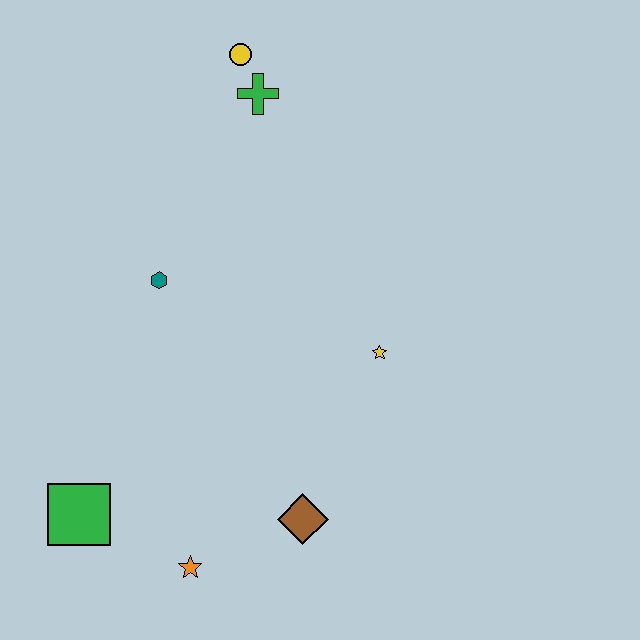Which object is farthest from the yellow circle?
The orange star is farthest from the yellow circle.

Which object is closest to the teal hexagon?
The green cross is closest to the teal hexagon.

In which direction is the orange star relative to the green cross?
The orange star is below the green cross.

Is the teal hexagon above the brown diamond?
Yes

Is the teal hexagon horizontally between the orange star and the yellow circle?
No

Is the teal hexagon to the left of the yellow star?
Yes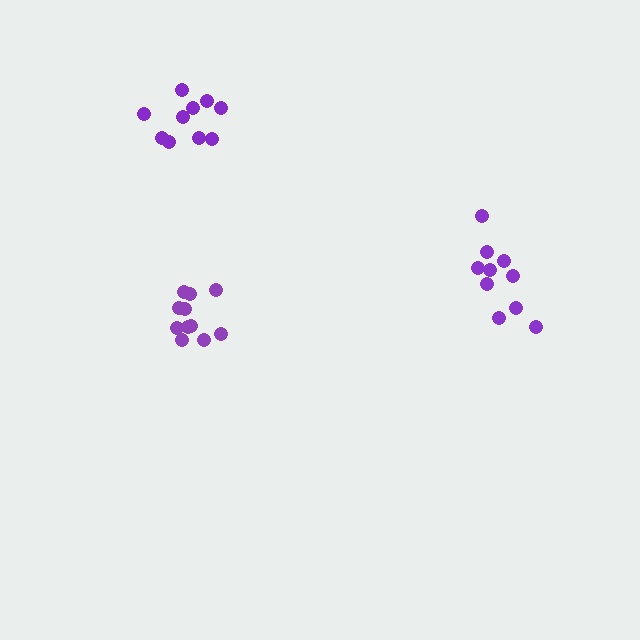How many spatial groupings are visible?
There are 3 spatial groupings.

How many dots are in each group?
Group 1: 10 dots, Group 2: 11 dots, Group 3: 10 dots (31 total).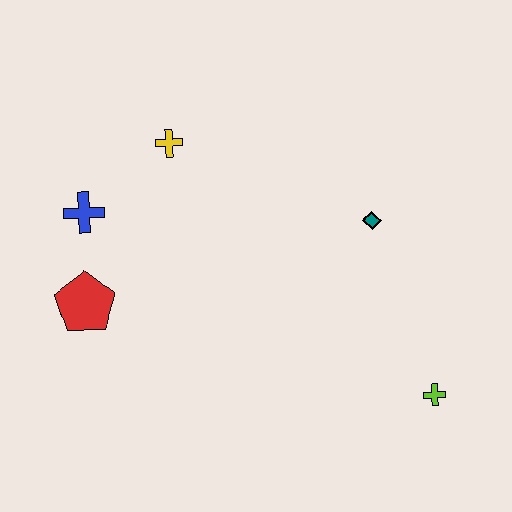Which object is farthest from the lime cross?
The blue cross is farthest from the lime cross.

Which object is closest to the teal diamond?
The lime cross is closest to the teal diamond.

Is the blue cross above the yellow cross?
No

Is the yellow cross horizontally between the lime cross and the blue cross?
Yes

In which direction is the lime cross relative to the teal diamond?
The lime cross is below the teal diamond.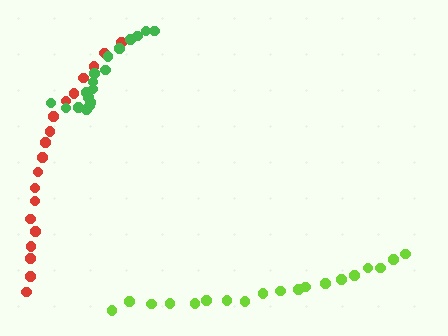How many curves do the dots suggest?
There are 3 distinct paths.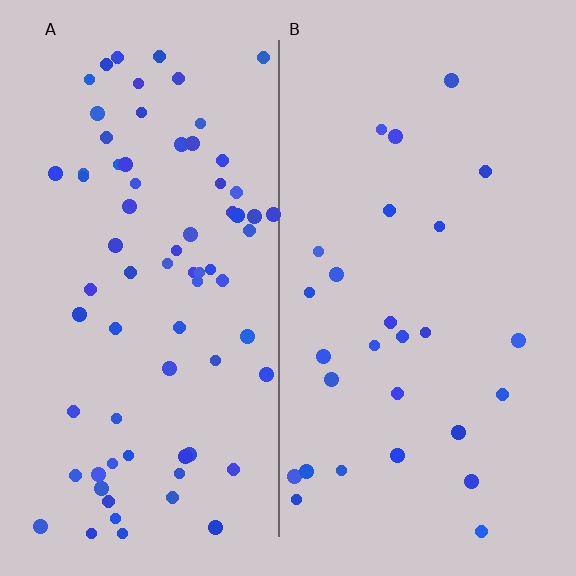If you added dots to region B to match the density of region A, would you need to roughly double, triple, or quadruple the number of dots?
Approximately triple.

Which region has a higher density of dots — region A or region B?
A (the left).